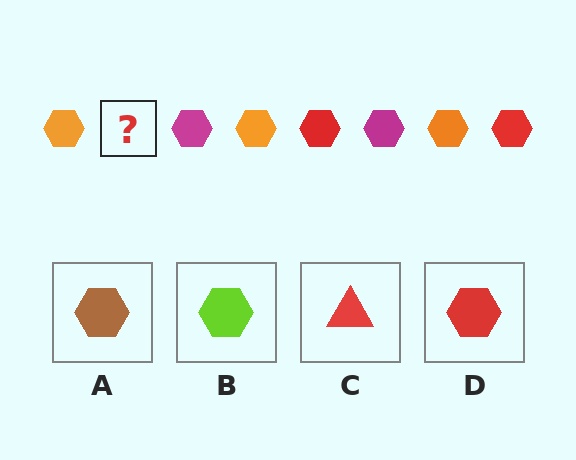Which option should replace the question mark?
Option D.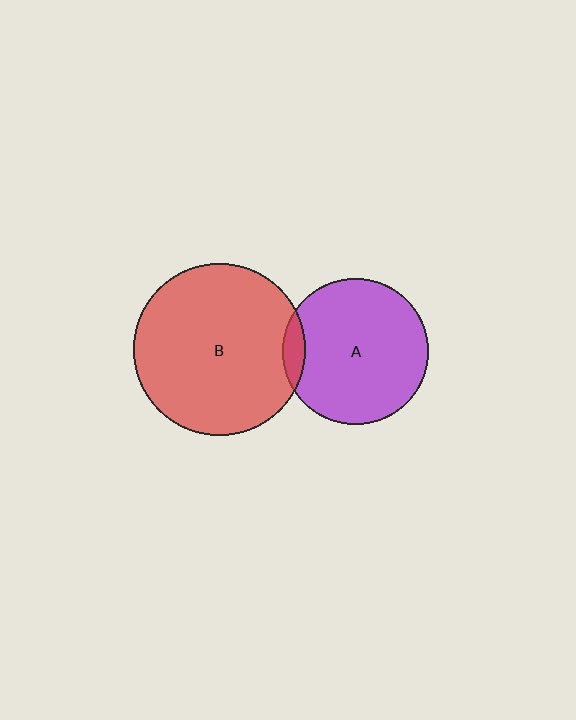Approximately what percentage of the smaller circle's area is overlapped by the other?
Approximately 10%.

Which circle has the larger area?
Circle B (red).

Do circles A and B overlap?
Yes.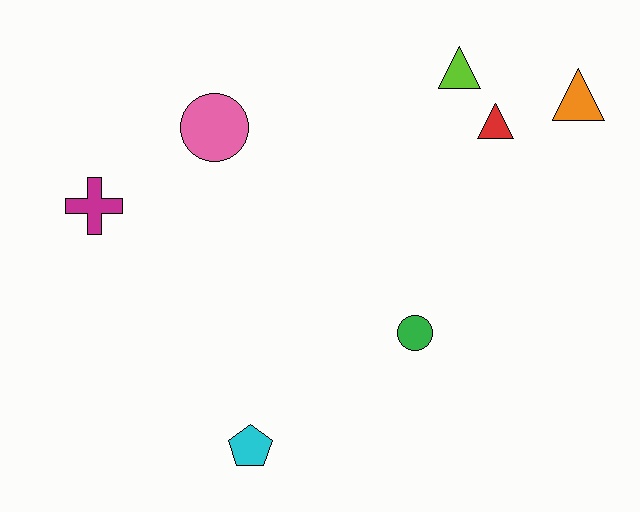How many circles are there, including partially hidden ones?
There are 2 circles.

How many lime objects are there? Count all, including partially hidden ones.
There is 1 lime object.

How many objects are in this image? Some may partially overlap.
There are 7 objects.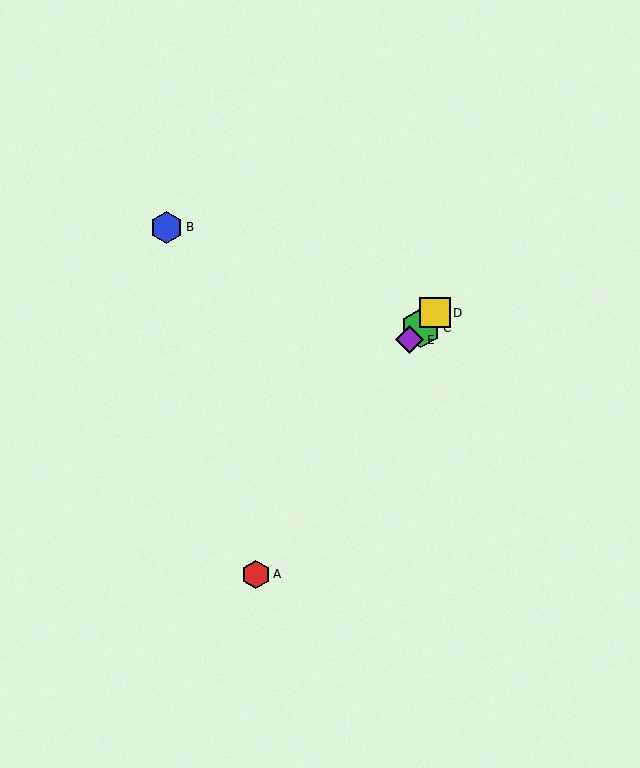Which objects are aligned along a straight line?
Objects C, D, E are aligned along a straight line.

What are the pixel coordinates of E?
Object E is at (410, 340).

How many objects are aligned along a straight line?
3 objects (C, D, E) are aligned along a straight line.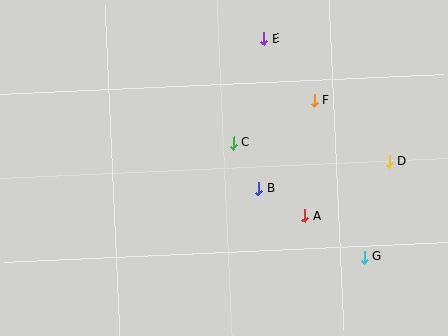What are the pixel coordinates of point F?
Point F is at (314, 101).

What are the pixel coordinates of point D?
Point D is at (389, 161).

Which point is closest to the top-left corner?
Point E is closest to the top-left corner.